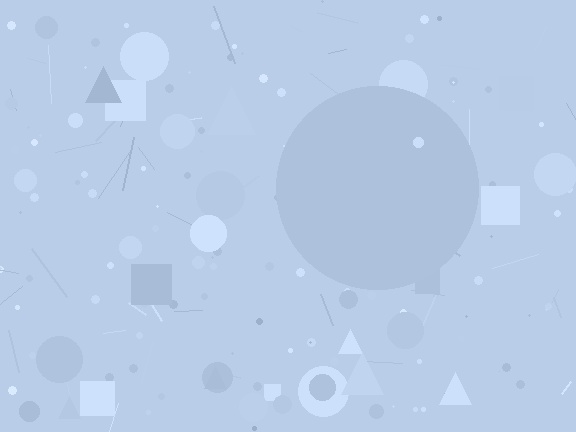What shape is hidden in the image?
A circle is hidden in the image.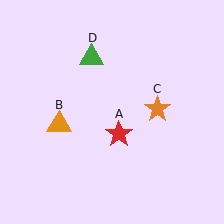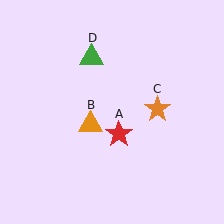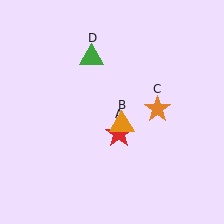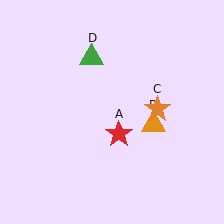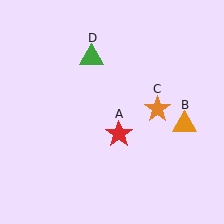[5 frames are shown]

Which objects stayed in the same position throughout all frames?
Red star (object A) and orange star (object C) and green triangle (object D) remained stationary.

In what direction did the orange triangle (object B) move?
The orange triangle (object B) moved right.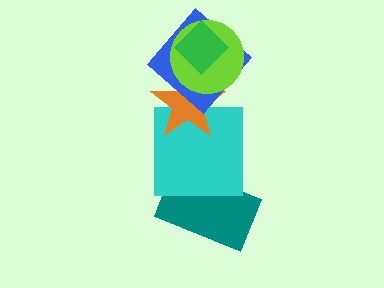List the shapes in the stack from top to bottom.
From top to bottom: the green diamond, the lime circle, the blue diamond, the orange star, the cyan square, the teal rectangle.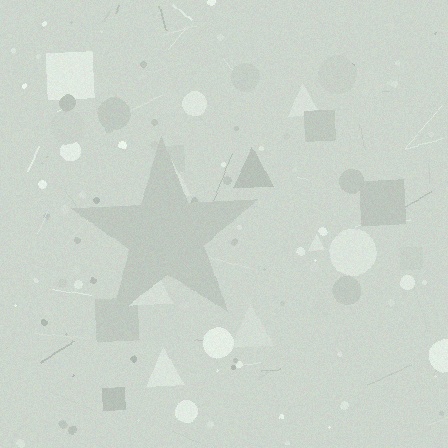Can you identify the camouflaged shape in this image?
The camouflaged shape is a star.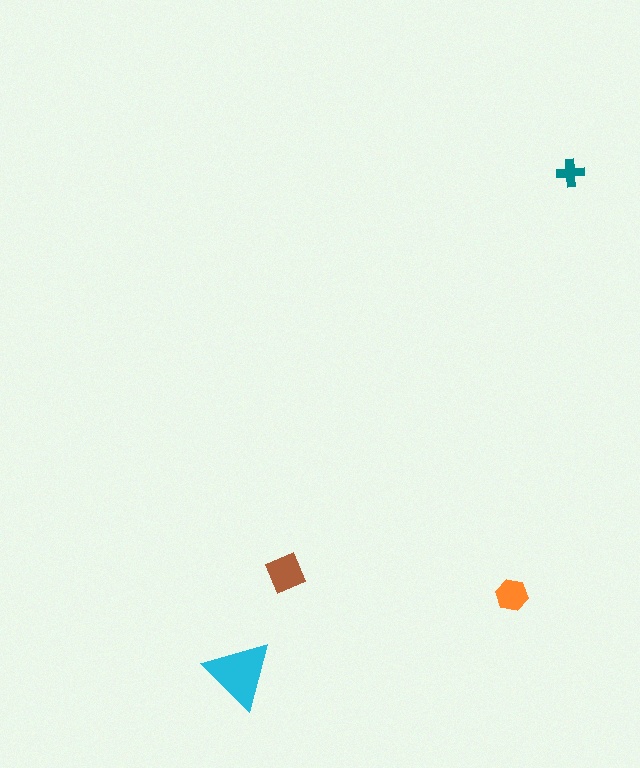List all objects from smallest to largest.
The teal cross, the orange hexagon, the brown square, the cyan triangle.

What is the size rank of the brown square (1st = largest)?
2nd.